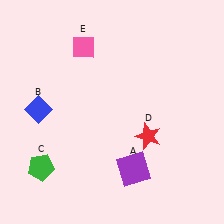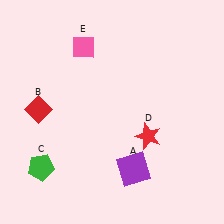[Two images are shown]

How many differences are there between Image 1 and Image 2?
There is 1 difference between the two images.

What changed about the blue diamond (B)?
In Image 1, B is blue. In Image 2, it changed to red.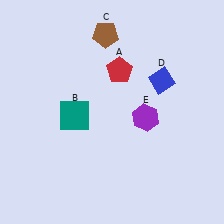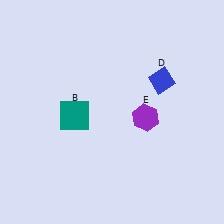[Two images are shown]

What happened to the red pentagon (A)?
The red pentagon (A) was removed in Image 2. It was in the top-right area of Image 1.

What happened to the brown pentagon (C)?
The brown pentagon (C) was removed in Image 2. It was in the top-left area of Image 1.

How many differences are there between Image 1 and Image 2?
There are 2 differences between the two images.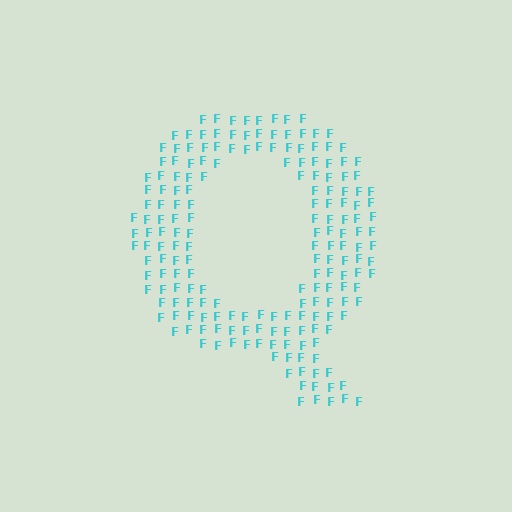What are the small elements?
The small elements are letter F's.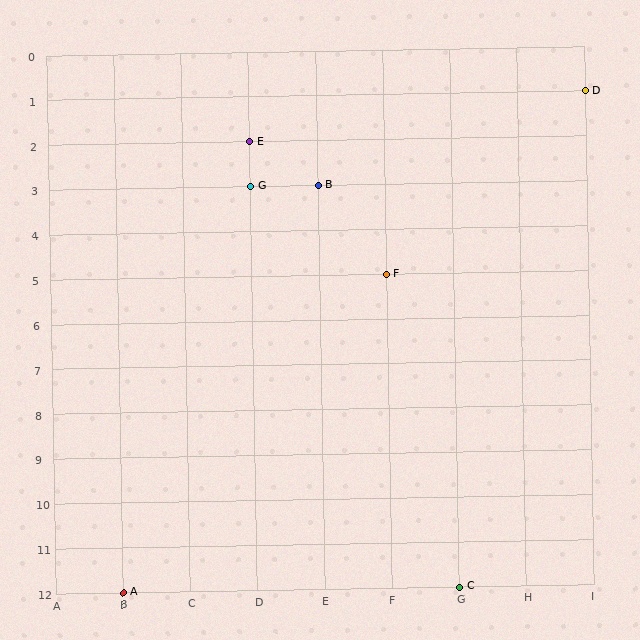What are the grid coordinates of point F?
Point F is at grid coordinates (F, 5).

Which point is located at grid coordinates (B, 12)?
Point A is at (B, 12).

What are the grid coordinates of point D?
Point D is at grid coordinates (I, 1).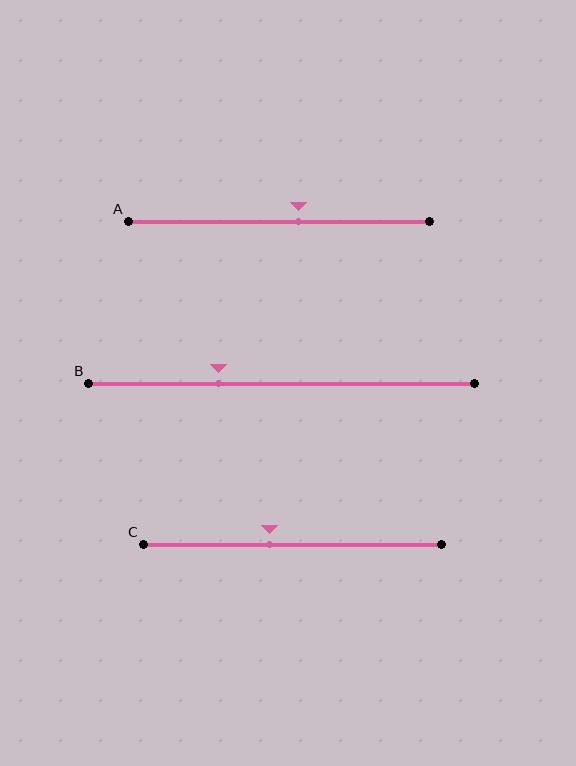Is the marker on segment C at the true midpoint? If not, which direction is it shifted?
No, the marker on segment C is shifted to the left by about 8% of the segment length.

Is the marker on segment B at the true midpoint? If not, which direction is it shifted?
No, the marker on segment B is shifted to the left by about 16% of the segment length.